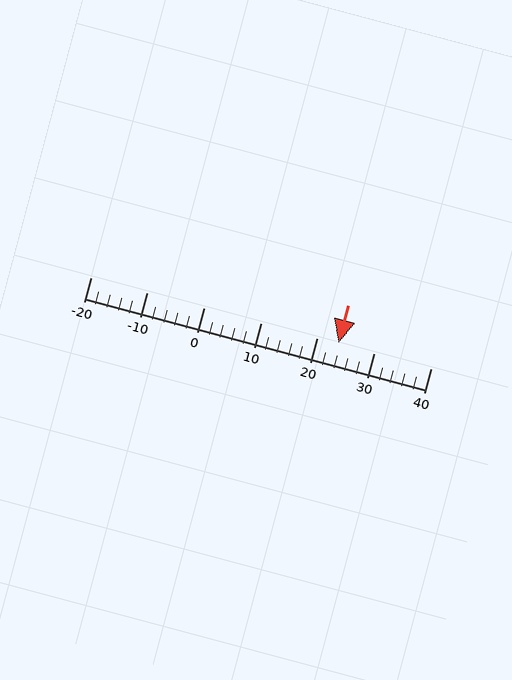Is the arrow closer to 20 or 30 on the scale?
The arrow is closer to 20.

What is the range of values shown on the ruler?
The ruler shows values from -20 to 40.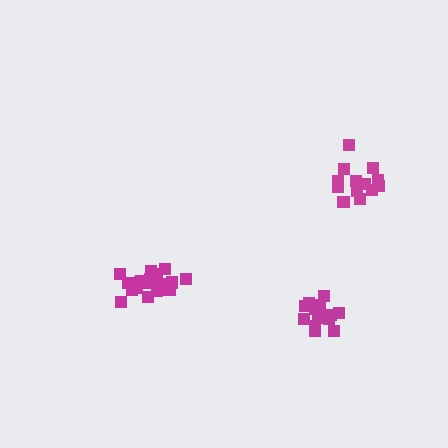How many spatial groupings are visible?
There are 3 spatial groupings.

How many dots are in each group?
Group 1: 19 dots, Group 2: 13 dots, Group 3: 14 dots (46 total).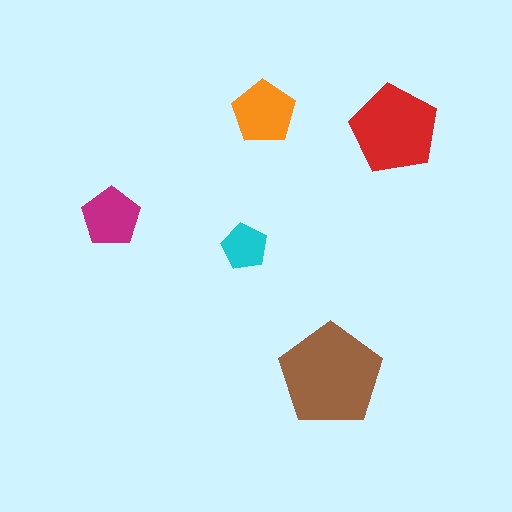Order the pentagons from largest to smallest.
the brown one, the red one, the orange one, the magenta one, the cyan one.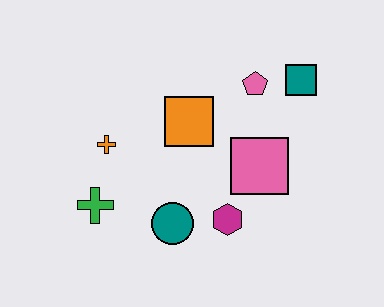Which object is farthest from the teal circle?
The teal square is farthest from the teal circle.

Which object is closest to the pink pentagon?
The teal square is closest to the pink pentagon.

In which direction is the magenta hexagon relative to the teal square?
The magenta hexagon is below the teal square.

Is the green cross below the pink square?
Yes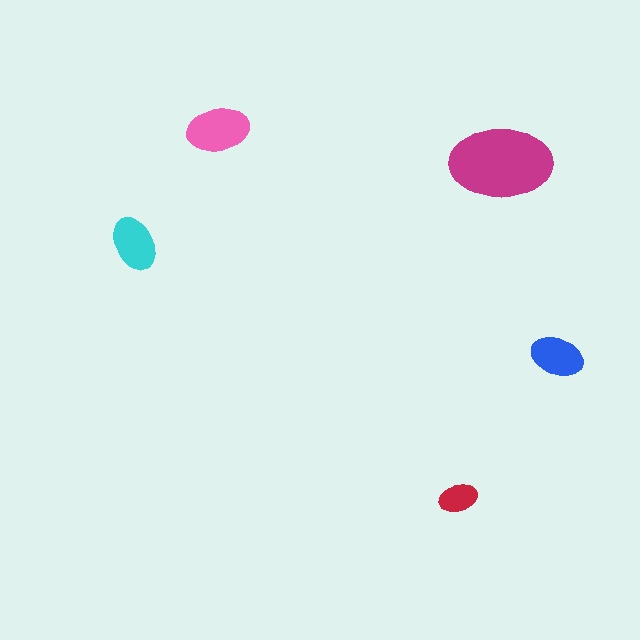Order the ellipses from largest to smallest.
the magenta one, the pink one, the cyan one, the blue one, the red one.